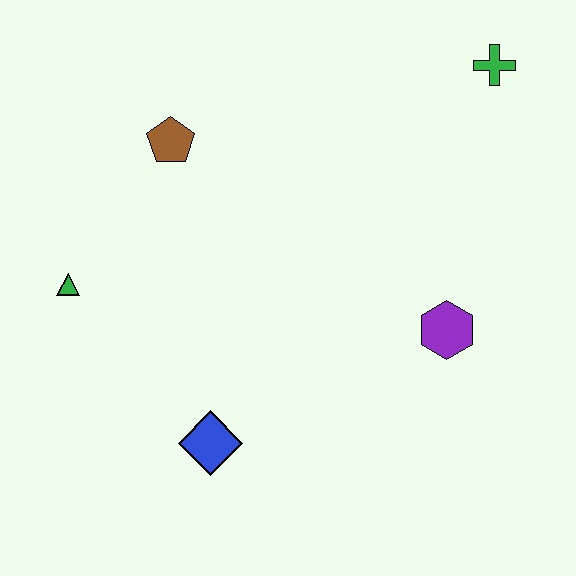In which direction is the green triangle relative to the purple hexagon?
The green triangle is to the left of the purple hexagon.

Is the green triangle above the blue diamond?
Yes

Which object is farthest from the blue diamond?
The green cross is farthest from the blue diamond.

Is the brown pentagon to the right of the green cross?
No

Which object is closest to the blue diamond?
The green triangle is closest to the blue diamond.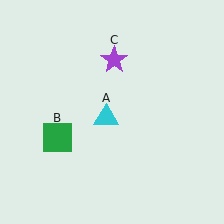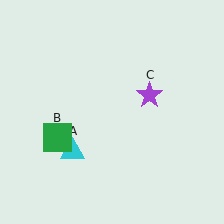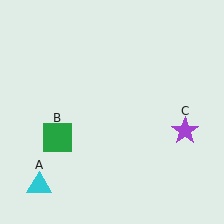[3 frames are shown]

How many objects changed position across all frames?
2 objects changed position: cyan triangle (object A), purple star (object C).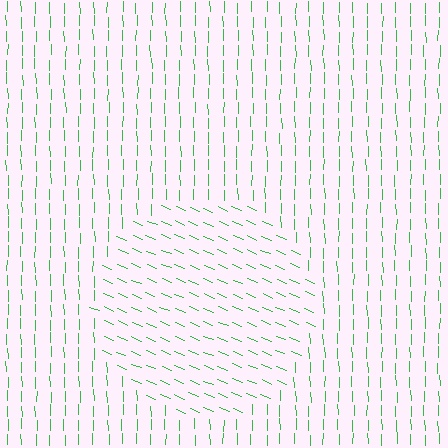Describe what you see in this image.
The image is filled with small green line segments. A circle region in the image has lines oriented differently from the surrounding lines, creating a visible texture boundary.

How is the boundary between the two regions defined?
The boundary is defined purely by a change in line orientation (approximately 67 degrees difference). All lines are the same color and thickness.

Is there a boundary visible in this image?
Yes, there is a texture boundary formed by a change in line orientation.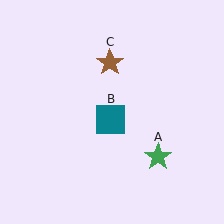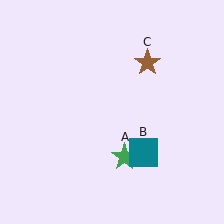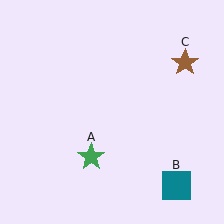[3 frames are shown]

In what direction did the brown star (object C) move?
The brown star (object C) moved right.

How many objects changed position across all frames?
3 objects changed position: green star (object A), teal square (object B), brown star (object C).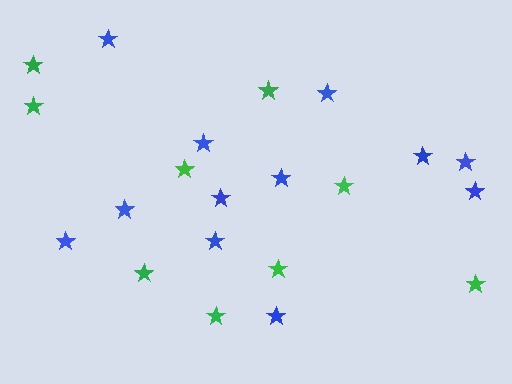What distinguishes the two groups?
There are 2 groups: one group of green stars (9) and one group of blue stars (12).